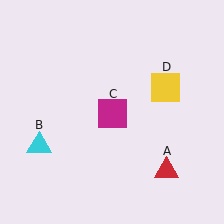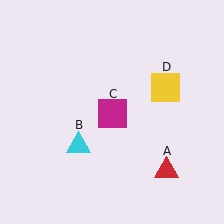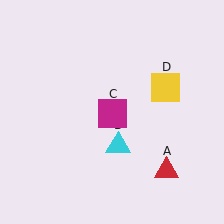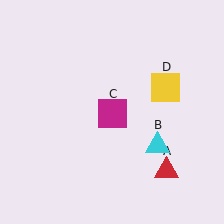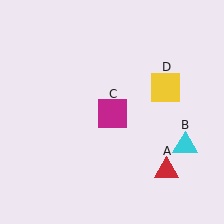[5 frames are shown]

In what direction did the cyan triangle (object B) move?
The cyan triangle (object B) moved right.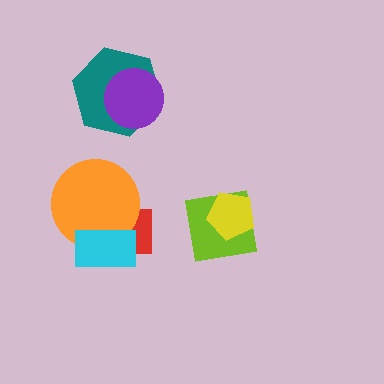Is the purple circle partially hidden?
No, no other shape covers it.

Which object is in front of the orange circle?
The cyan rectangle is in front of the orange circle.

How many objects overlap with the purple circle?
1 object overlaps with the purple circle.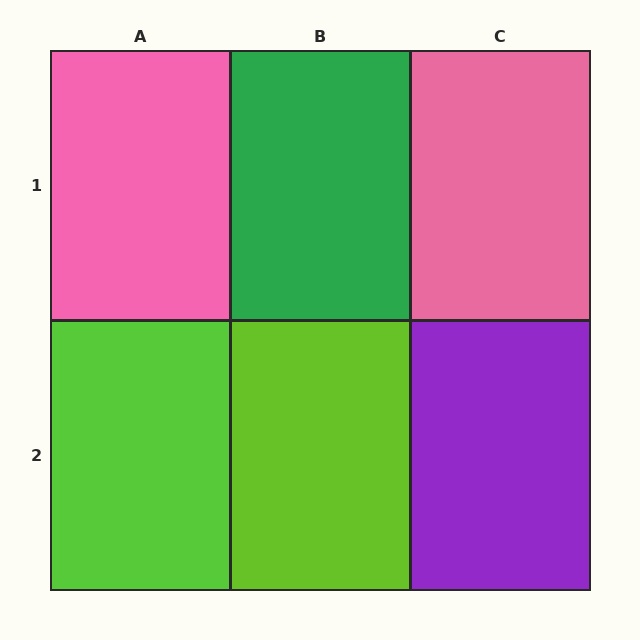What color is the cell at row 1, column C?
Pink.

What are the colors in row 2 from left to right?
Lime, lime, purple.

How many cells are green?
1 cell is green.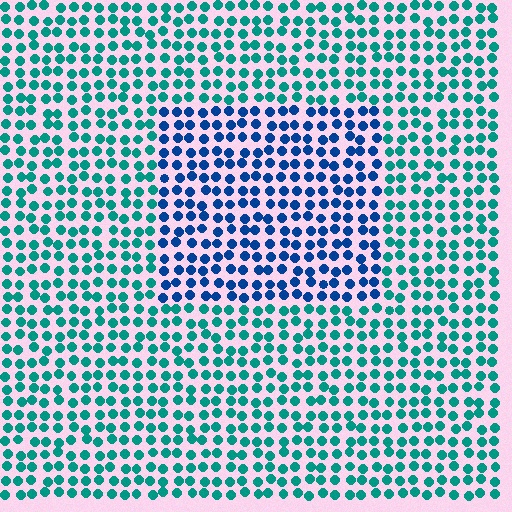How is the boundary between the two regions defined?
The boundary is defined purely by a slight shift in hue (about 42 degrees). Spacing, size, and orientation are identical on both sides.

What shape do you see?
I see a rectangle.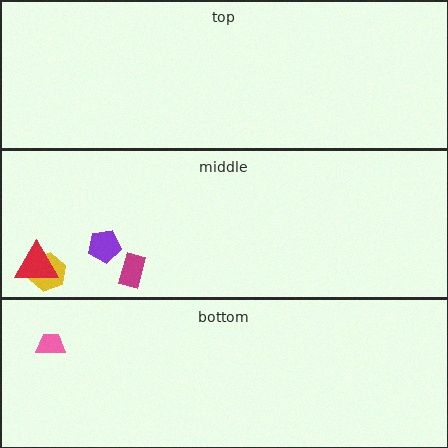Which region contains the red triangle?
The middle region.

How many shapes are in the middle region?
4.